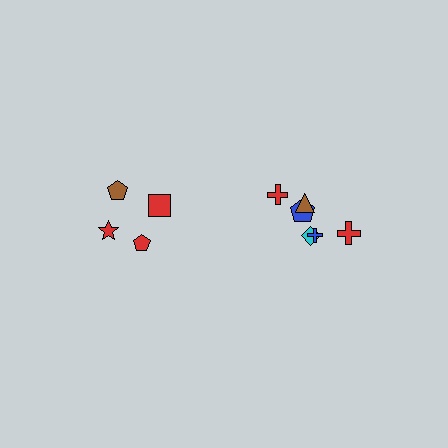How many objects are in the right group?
There are 6 objects.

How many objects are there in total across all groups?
There are 10 objects.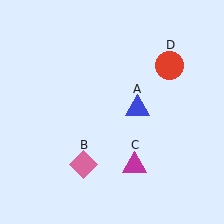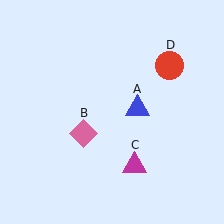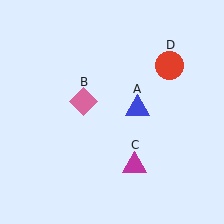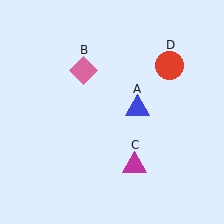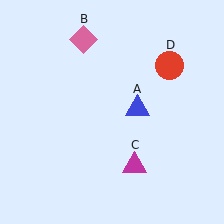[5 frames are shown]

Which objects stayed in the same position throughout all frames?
Blue triangle (object A) and magenta triangle (object C) and red circle (object D) remained stationary.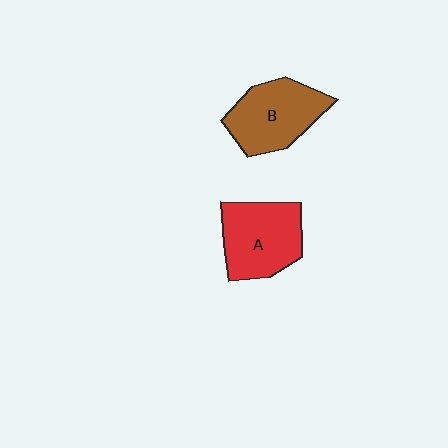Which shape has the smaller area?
Shape B (brown).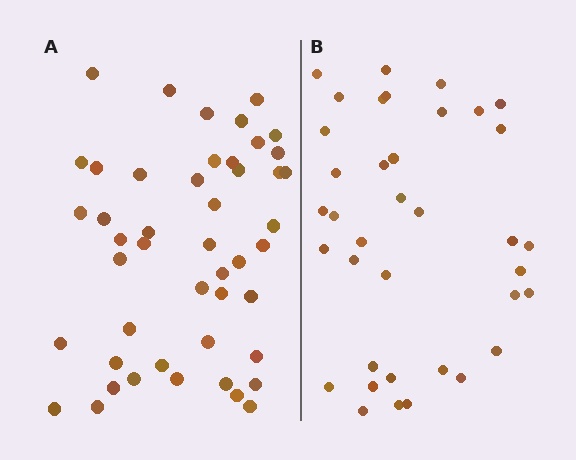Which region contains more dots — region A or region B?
Region A (the left region) has more dots.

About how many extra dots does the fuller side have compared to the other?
Region A has roughly 10 or so more dots than region B.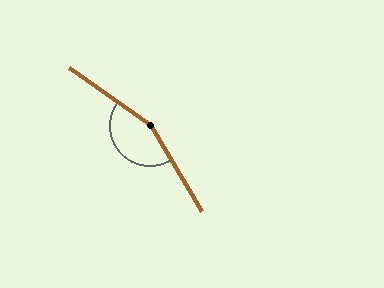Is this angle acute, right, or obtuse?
It is obtuse.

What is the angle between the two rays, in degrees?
Approximately 156 degrees.